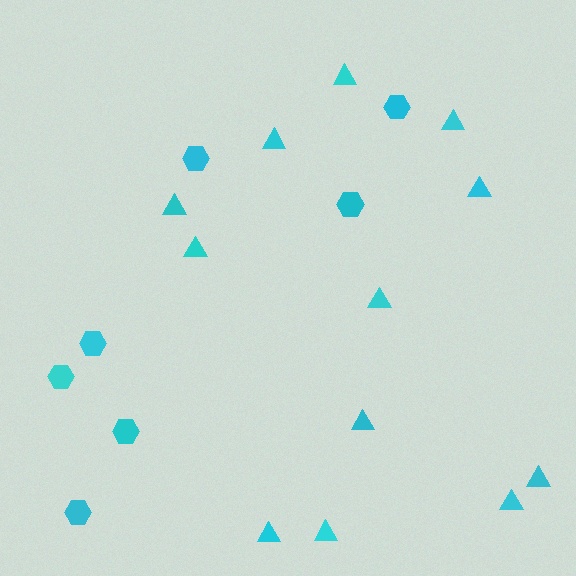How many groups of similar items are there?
There are 2 groups: one group of hexagons (7) and one group of triangles (12).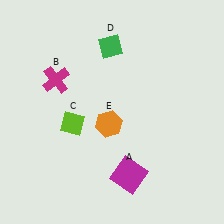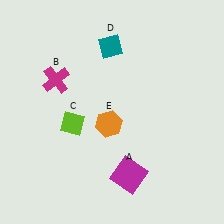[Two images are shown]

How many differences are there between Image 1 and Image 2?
There is 1 difference between the two images.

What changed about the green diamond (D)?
In Image 1, D is green. In Image 2, it changed to teal.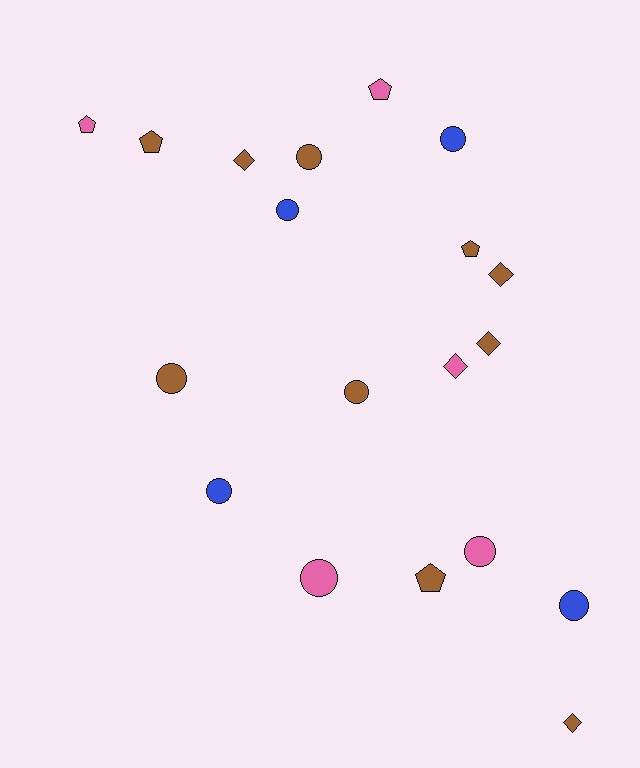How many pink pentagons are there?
There are 2 pink pentagons.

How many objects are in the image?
There are 19 objects.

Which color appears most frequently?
Brown, with 10 objects.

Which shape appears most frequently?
Circle, with 9 objects.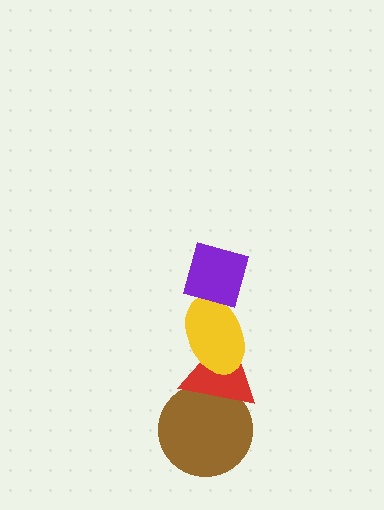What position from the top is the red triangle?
The red triangle is 3rd from the top.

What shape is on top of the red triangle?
The yellow ellipse is on top of the red triangle.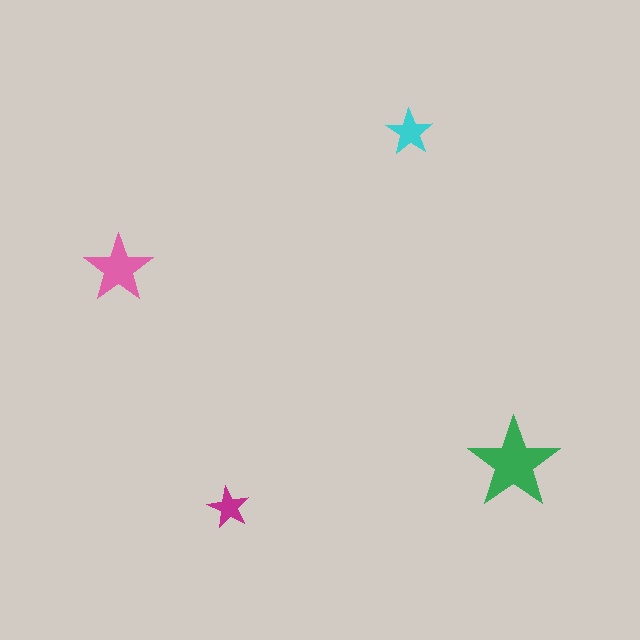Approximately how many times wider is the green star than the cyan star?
About 2 times wider.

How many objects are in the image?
There are 4 objects in the image.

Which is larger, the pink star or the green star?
The green one.